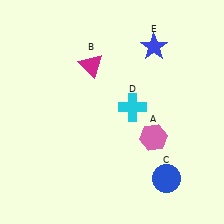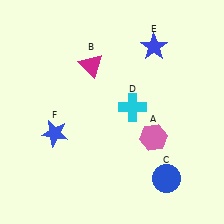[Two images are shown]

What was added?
A blue star (F) was added in Image 2.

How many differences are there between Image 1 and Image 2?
There is 1 difference between the two images.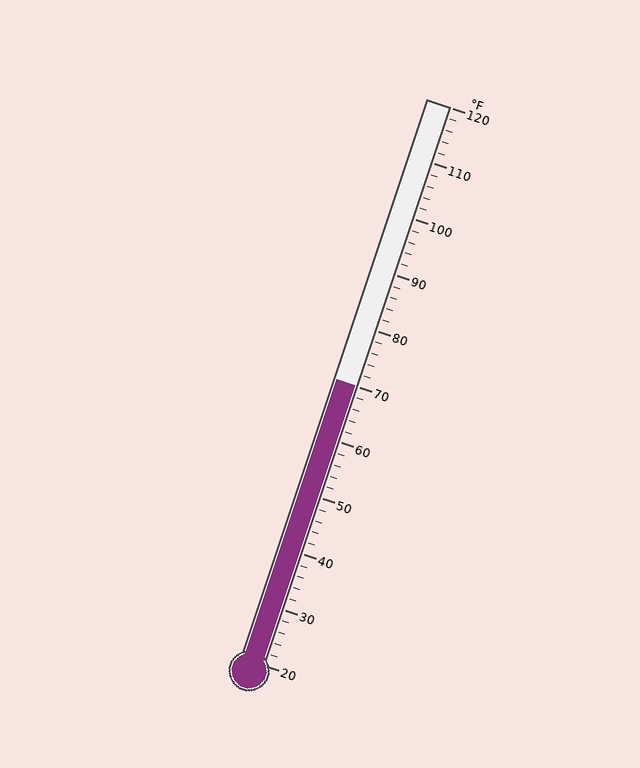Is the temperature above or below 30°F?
The temperature is above 30°F.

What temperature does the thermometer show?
The thermometer shows approximately 70°F.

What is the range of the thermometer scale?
The thermometer scale ranges from 20°F to 120°F.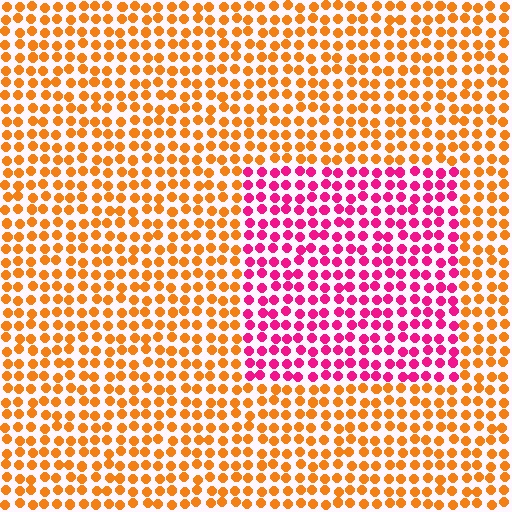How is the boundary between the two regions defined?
The boundary is defined purely by a slight shift in hue (about 62 degrees). Spacing, size, and orientation are identical on both sides.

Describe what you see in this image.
The image is filled with small orange elements in a uniform arrangement. A rectangle-shaped region is visible where the elements are tinted to a slightly different hue, forming a subtle color boundary.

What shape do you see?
I see a rectangle.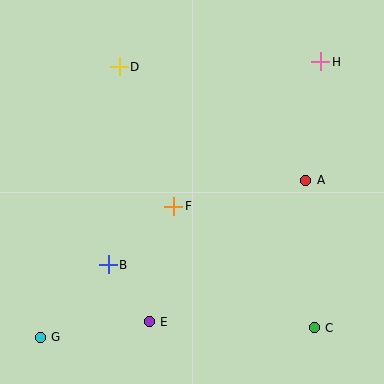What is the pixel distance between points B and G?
The distance between B and G is 100 pixels.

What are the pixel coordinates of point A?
Point A is at (306, 180).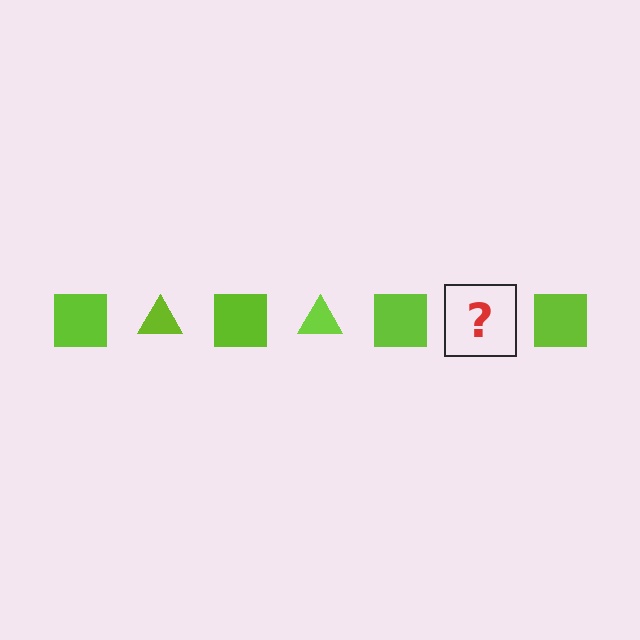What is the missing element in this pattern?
The missing element is a lime triangle.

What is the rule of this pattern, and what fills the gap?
The rule is that the pattern cycles through square, triangle shapes in lime. The gap should be filled with a lime triangle.